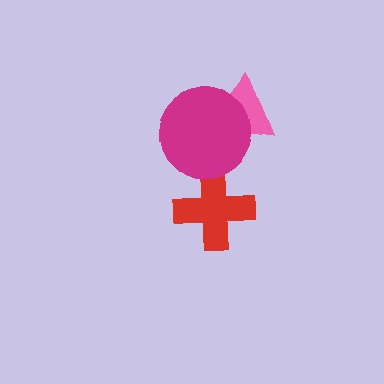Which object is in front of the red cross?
The magenta circle is in front of the red cross.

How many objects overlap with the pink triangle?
1 object overlaps with the pink triangle.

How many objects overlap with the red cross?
1 object overlaps with the red cross.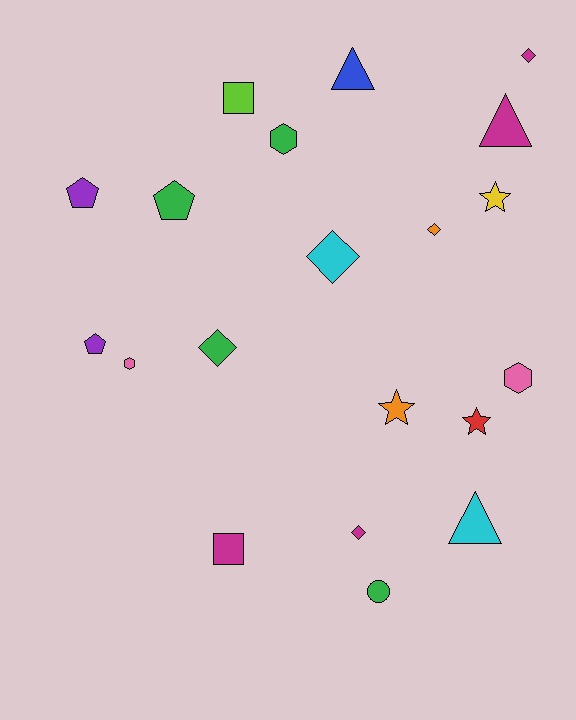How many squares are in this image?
There are 2 squares.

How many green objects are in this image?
There are 4 green objects.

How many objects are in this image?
There are 20 objects.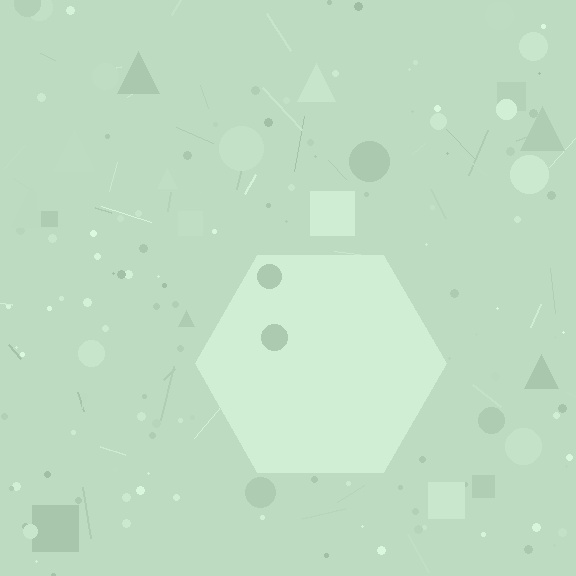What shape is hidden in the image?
A hexagon is hidden in the image.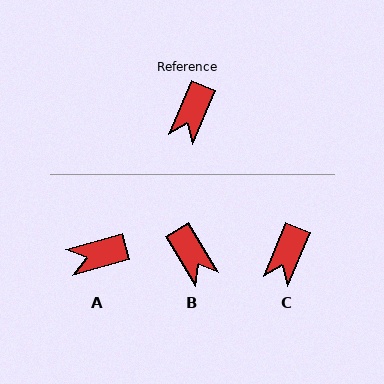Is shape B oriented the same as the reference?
No, it is off by about 54 degrees.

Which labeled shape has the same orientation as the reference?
C.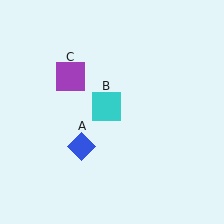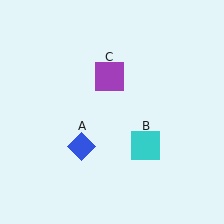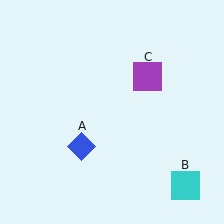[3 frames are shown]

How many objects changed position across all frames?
2 objects changed position: cyan square (object B), purple square (object C).